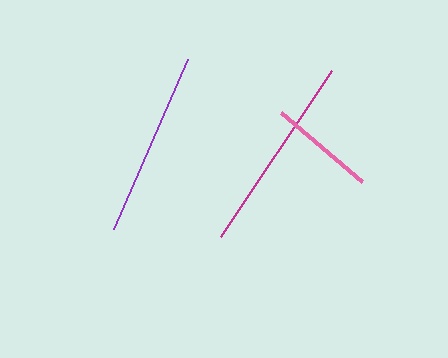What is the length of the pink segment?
The pink segment is approximately 107 pixels long.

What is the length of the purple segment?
The purple segment is approximately 186 pixels long.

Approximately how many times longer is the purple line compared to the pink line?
The purple line is approximately 1.7 times the length of the pink line.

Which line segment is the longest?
The magenta line is the longest at approximately 200 pixels.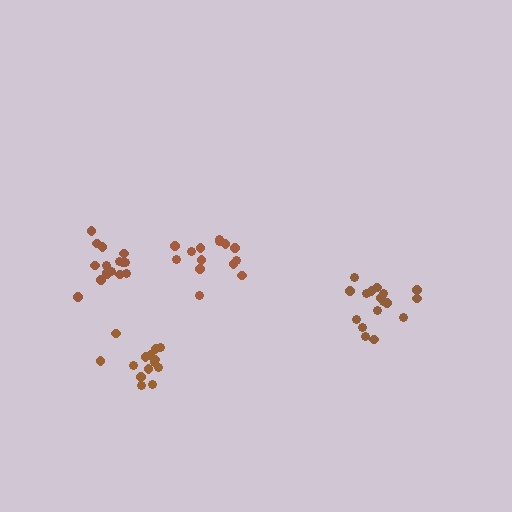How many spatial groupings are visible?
There are 4 spatial groupings.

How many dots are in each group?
Group 1: 14 dots, Group 2: 16 dots, Group 3: 14 dots, Group 4: 17 dots (61 total).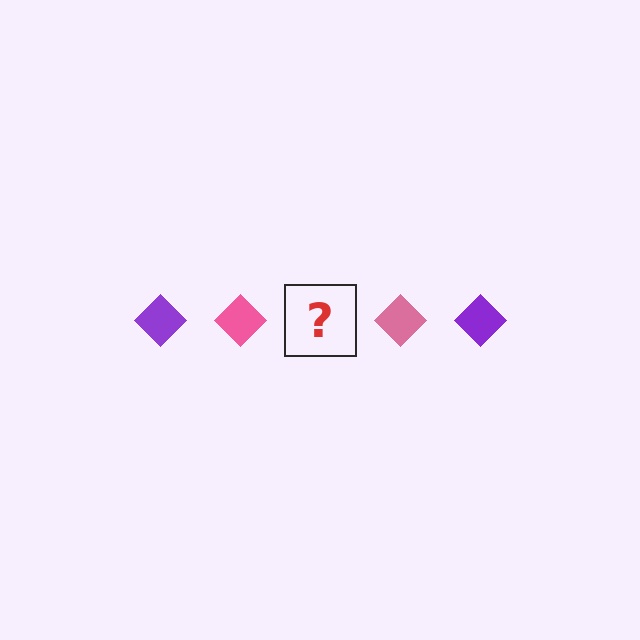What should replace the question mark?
The question mark should be replaced with a purple diamond.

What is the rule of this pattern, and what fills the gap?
The rule is that the pattern cycles through purple, pink diamonds. The gap should be filled with a purple diamond.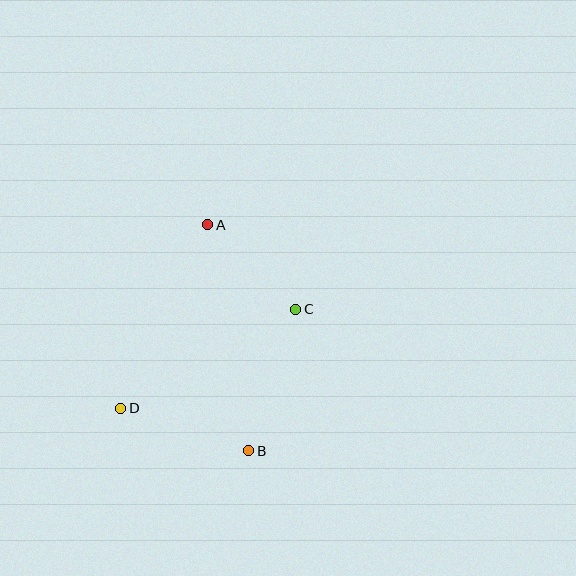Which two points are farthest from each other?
Points A and B are farthest from each other.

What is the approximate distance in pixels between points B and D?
The distance between B and D is approximately 135 pixels.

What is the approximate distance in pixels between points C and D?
The distance between C and D is approximately 201 pixels.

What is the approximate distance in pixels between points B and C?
The distance between B and C is approximately 149 pixels.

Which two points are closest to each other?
Points A and C are closest to each other.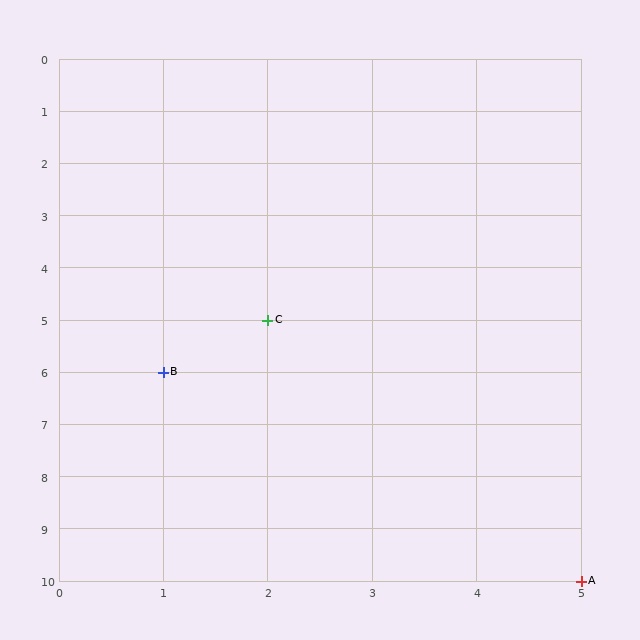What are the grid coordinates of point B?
Point B is at grid coordinates (1, 6).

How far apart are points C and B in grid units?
Points C and B are 1 column and 1 row apart (about 1.4 grid units diagonally).